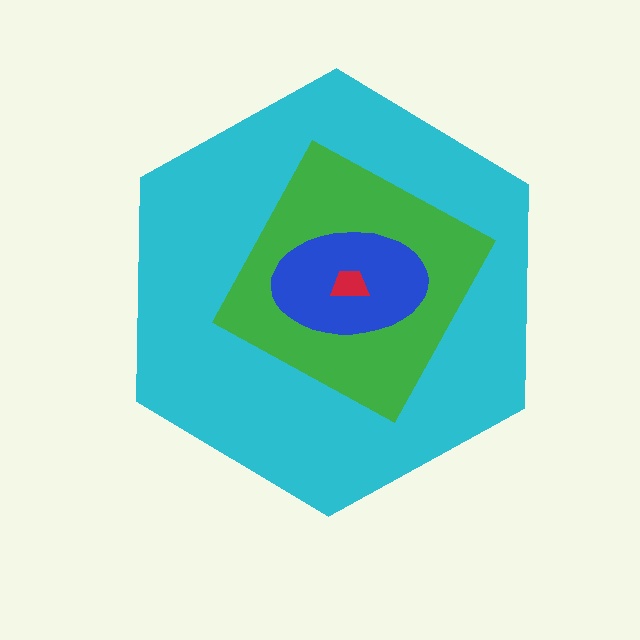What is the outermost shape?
The cyan hexagon.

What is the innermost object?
The red trapezoid.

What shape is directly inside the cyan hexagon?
The green square.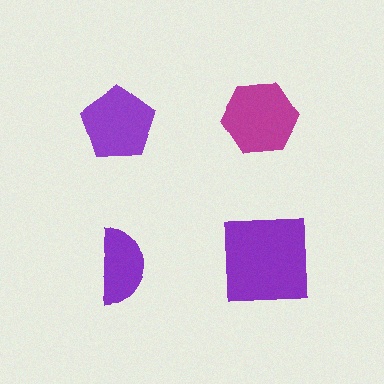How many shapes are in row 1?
2 shapes.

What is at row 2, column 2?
A purple square.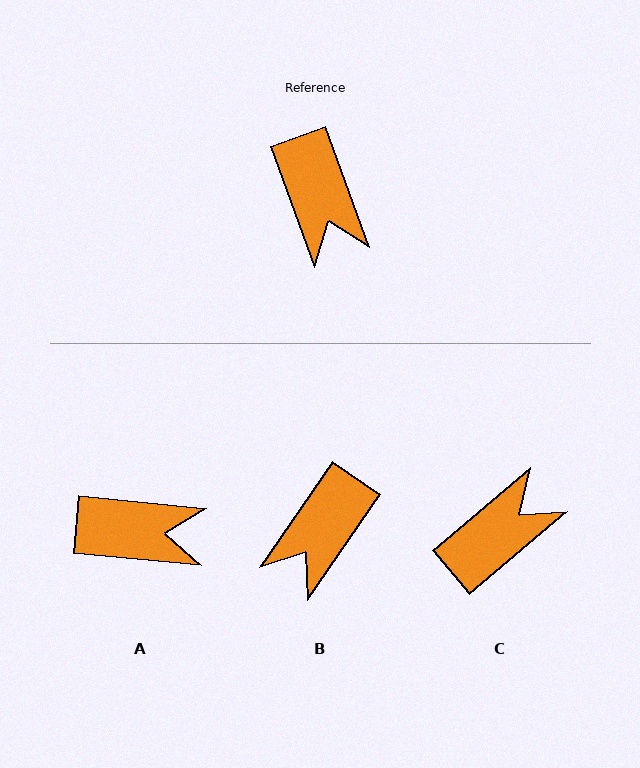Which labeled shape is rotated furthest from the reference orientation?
C, about 110 degrees away.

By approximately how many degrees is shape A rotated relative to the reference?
Approximately 64 degrees counter-clockwise.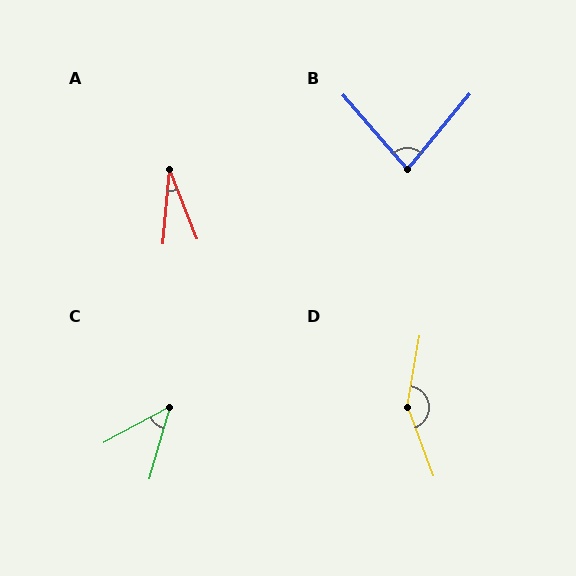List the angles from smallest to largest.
A (26°), C (46°), B (81°), D (149°).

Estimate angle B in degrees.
Approximately 81 degrees.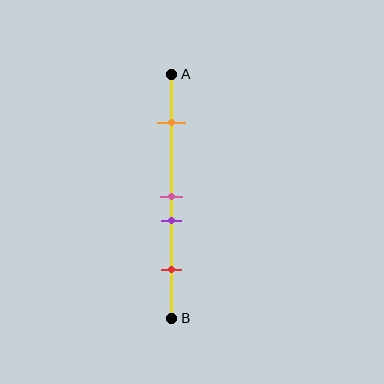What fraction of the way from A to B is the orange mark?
The orange mark is approximately 20% (0.2) of the way from A to B.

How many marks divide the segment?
There are 4 marks dividing the segment.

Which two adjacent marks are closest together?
The pink and purple marks are the closest adjacent pair.